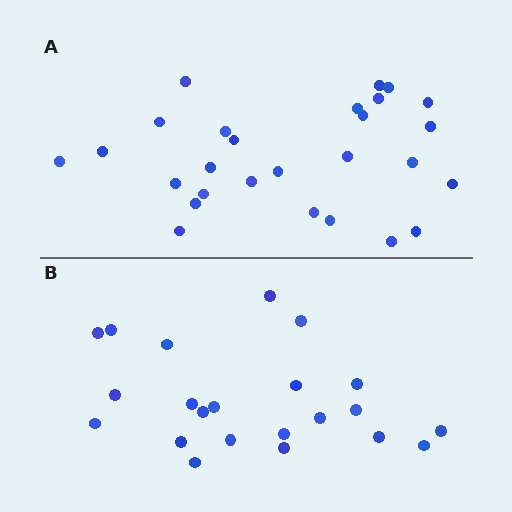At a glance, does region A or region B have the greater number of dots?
Region A (the top region) has more dots.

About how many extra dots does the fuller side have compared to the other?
Region A has about 5 more dots than region B.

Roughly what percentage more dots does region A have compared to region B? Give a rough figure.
About 25% more.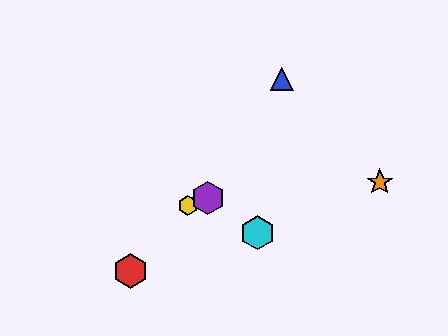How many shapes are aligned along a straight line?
3 shapes (the green star, the yellow hexagon, the purple hexagon) are aligned along a straight line.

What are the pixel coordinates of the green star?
The green star is at (198, 202).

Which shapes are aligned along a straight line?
The green star, the yellow hexagon, the purple hexagon are aligned along a straight line.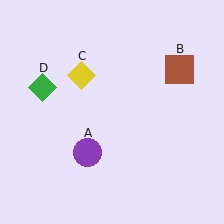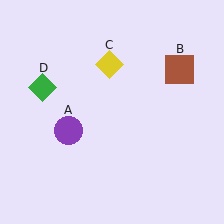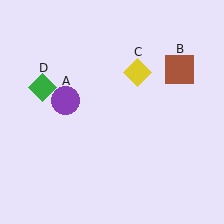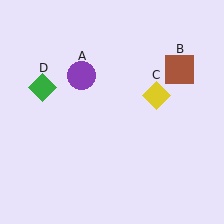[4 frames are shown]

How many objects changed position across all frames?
2 objects changed position: purple circle (object A), yellow diamond (object C).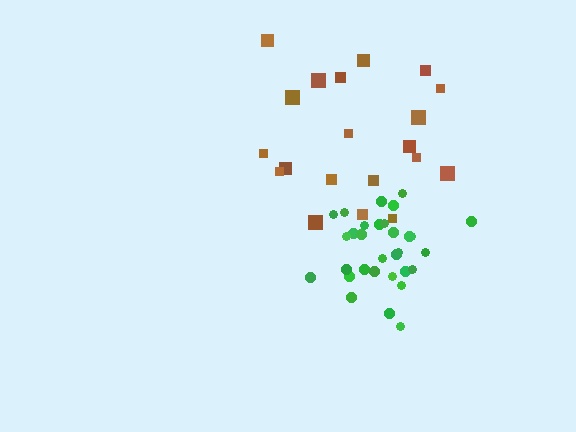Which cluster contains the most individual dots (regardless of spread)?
Green (31).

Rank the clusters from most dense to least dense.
green, brown.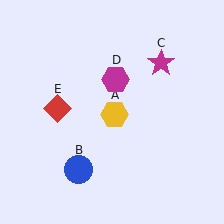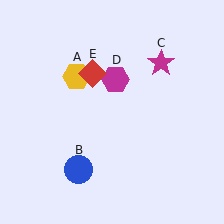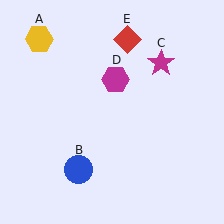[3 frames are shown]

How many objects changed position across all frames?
2 objects changed position: yellow hexagon (object A), red diamond (object E).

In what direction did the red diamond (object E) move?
The red diamond (object E) moved up and to the right.